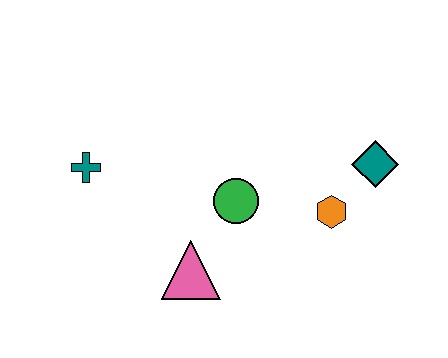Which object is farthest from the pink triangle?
The teal diamond is farthest from the pink triangle.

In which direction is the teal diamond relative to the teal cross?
The teal diamond is to the right of the teal cross.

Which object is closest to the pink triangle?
The green circle is closest to the pink triangle.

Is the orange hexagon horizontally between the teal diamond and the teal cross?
Yes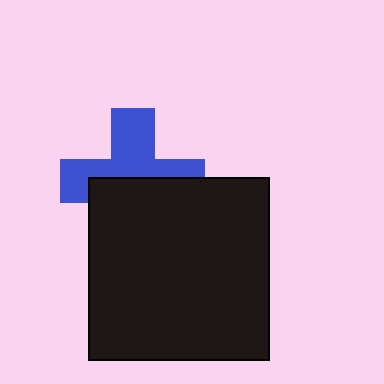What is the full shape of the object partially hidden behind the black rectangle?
The partially hidden object is a blue cross.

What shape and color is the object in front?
The object in front is a black rectangle.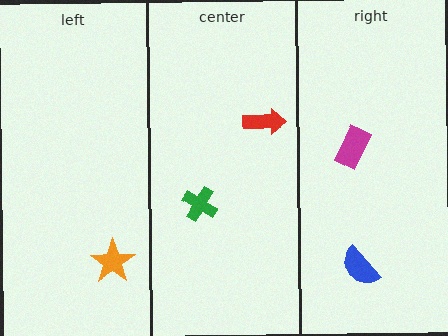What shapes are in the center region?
The red arrow, the green cross.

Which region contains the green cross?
The center region.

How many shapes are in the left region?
1.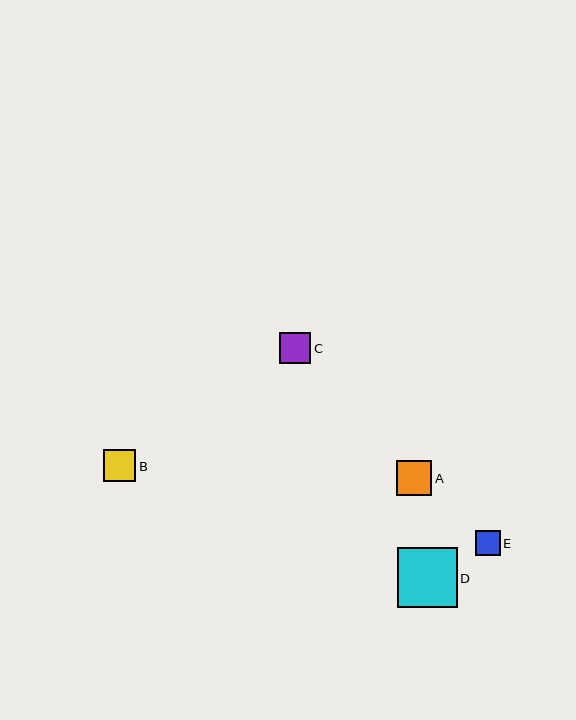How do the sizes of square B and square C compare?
Square B and square C are approximately the same size.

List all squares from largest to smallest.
From largest to smallest: D, A, B, C, E.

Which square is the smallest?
Square E is the smallest with a size of approximately 25 pixels.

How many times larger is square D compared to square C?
Square D is approximately 1.9 times the size of square C.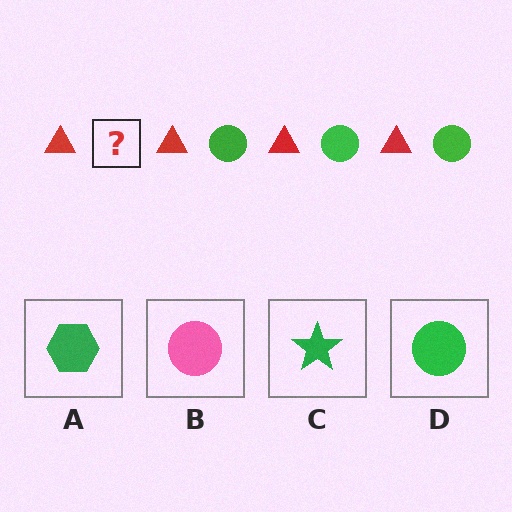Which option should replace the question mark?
Option D.